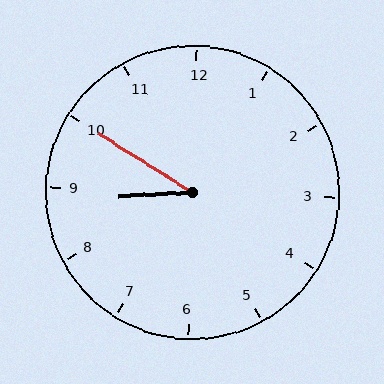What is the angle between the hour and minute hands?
Approximately 35 degrees.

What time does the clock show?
8:50.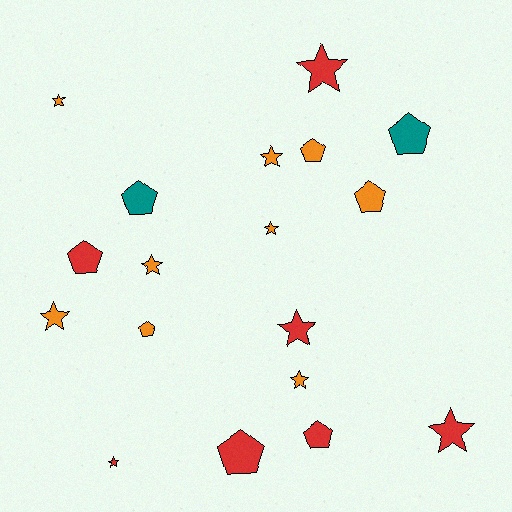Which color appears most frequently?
Orange, with 9 objects.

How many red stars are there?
There are 4 red stars.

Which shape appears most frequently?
Star, with 10 objects.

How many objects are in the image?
There are 18 objects.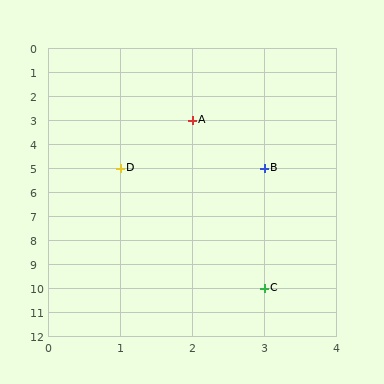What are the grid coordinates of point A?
Point A is at grid coordinates (2, 3).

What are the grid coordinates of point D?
Point D is at grid coordinates (1, 5).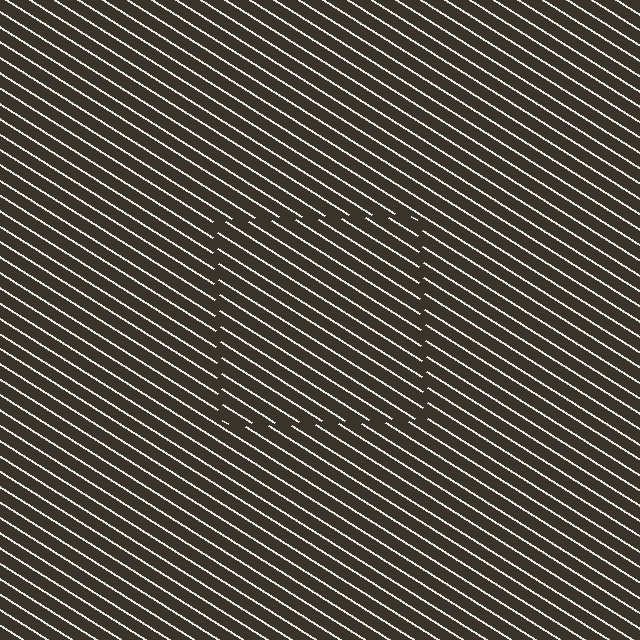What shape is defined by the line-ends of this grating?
An illusory square. The interior of the shape contains the same grating, shifted by half a period — the contour is defined by the phase discontinuity where line-ends from the inner and outer gratings abut.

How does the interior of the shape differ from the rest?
The interior of the shape contains the same grating, shifted by half a period — the contour is defined by the phase discontinuity where line-ends from the inner and outer gratings abut.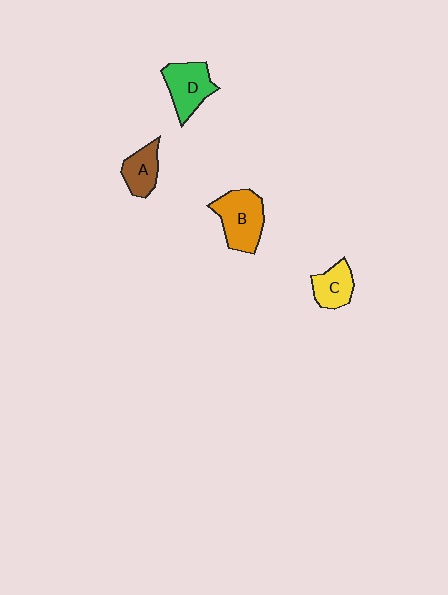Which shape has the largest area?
Shape B (orange).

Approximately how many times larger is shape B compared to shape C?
Approximately 1.6 times.